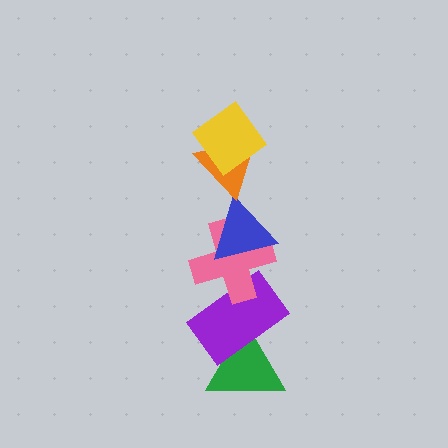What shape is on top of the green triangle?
The purple rectangle is on top of the green triangle.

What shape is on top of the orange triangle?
The yellow diamond is on top of the orange triangle.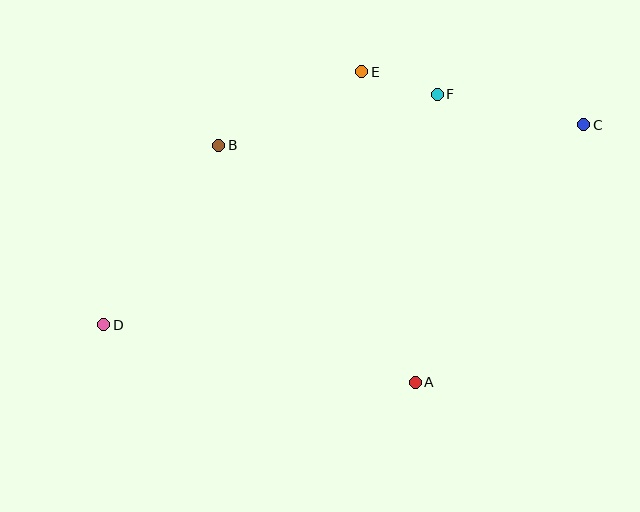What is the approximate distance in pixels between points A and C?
The distance between A and C is approximately 308 pixels.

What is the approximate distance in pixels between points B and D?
The distance between B and D is approximately 213 pixels.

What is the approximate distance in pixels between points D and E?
The distance between D and E is approximately 361 pixels.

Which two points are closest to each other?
Points E and F are closest to each other.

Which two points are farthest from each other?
Points C and D are farthest from each other.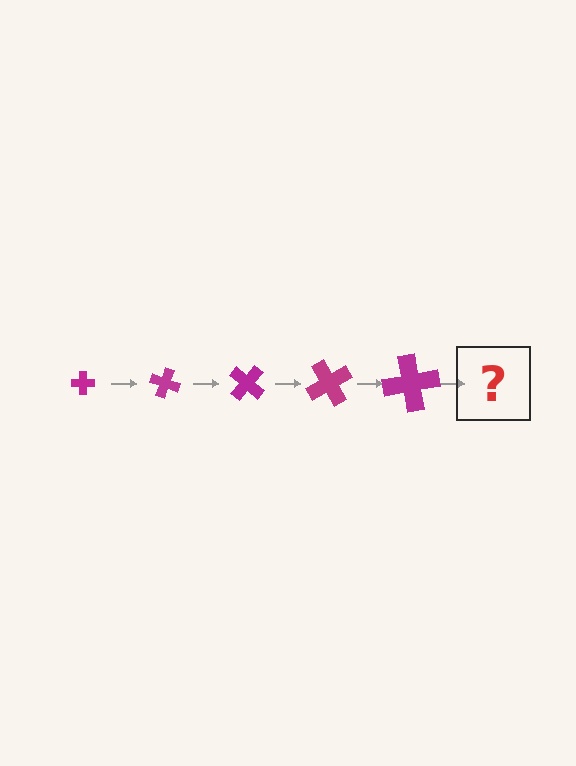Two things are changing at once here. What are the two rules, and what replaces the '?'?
The two rules are that the cross grows larger each step and it rotates 20 degrees each step. The '?' should be a cross, larger than the previous one and rotated 100 degrees from the start.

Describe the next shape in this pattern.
It should be a cross, larger than the previous one and rotated 100 degrees from the start.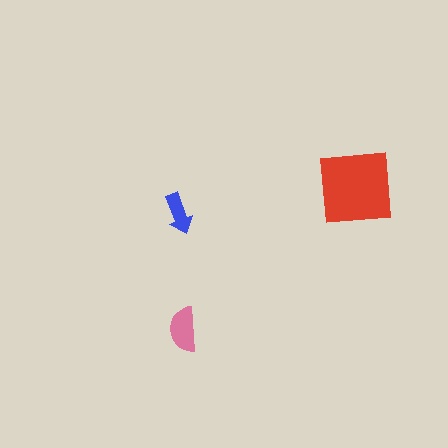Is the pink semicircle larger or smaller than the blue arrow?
Larger.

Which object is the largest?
The red square.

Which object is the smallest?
The blue arrow.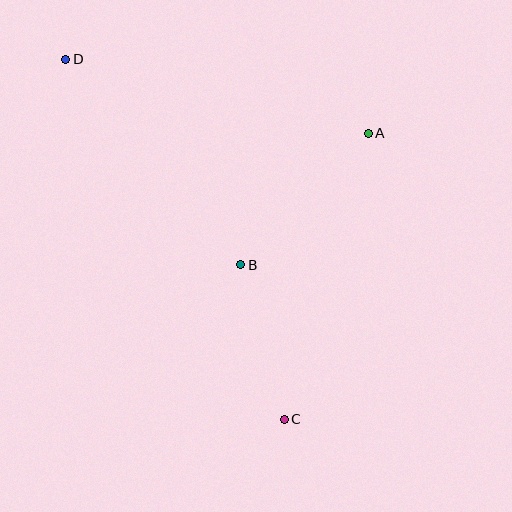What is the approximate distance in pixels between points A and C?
The distance between A and C is approximately 298 pixels.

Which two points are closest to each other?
Points B and C are closest to each other.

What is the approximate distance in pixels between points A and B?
The distance between A and B is approximately 183 pixels.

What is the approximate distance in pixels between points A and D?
The distance between A and D is approximately 312 pixels.